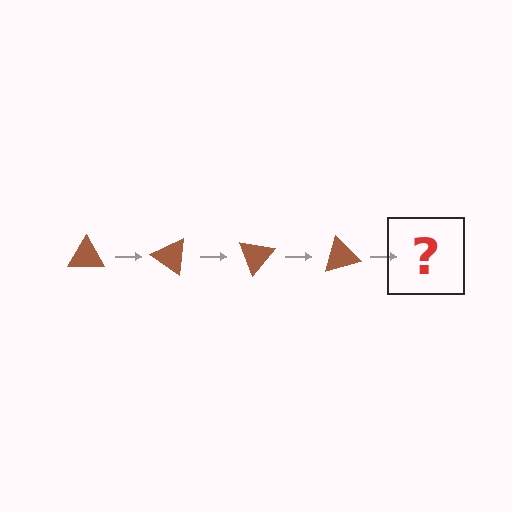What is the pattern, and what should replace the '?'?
The pattern is that the triangle rotates 35 degrees each step. The '?' should be a brown triangle rotated 140 degrees.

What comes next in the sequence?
The next element should be a brown triangle rotated 140 degrees.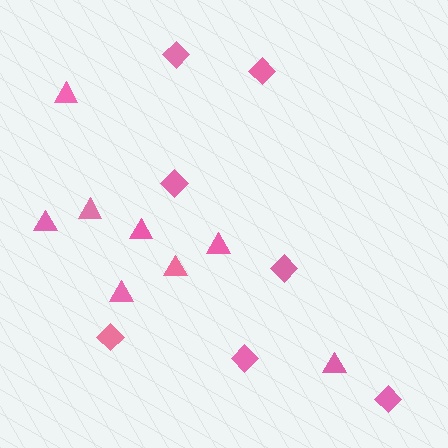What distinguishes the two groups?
There are 2 groups: one group of triangles (8) and one group of diamonds (7).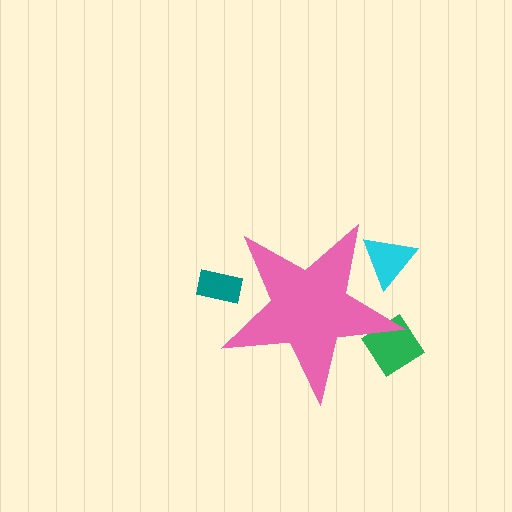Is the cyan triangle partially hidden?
Yes, the cyan triangle is partially hidden behind the pink star.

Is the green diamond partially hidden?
Yes, the green diamond is partially hidden behind the pink star.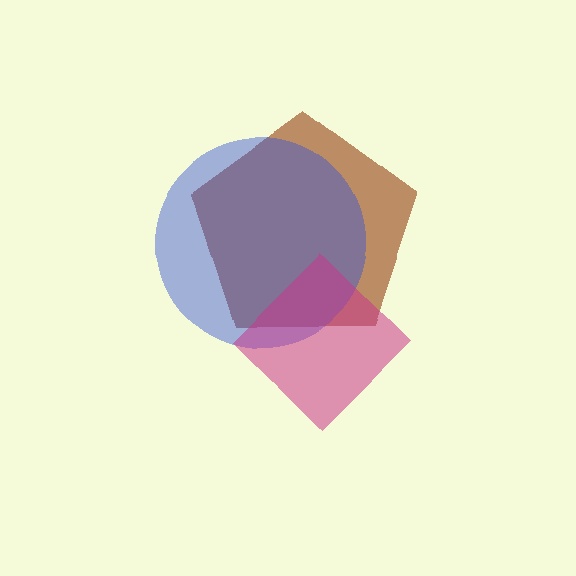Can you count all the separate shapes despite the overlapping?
Yes, there are 3 separate shapes.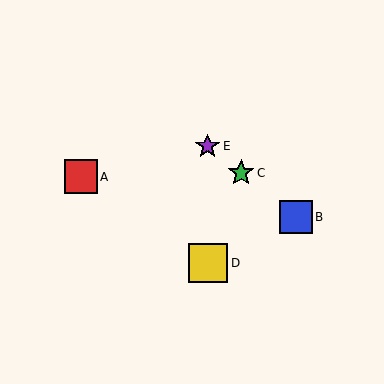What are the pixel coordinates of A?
Object A is at (81, 177).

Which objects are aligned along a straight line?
Objects B, C, E are aligned along a straight line.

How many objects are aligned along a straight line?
3 objects (B, C, E) are aligned along a straight line.